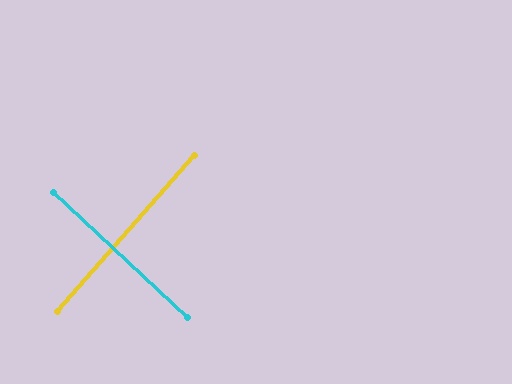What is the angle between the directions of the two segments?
Approximately 88 degrees.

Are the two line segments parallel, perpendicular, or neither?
Perpendicular — they meet at approximately 88°.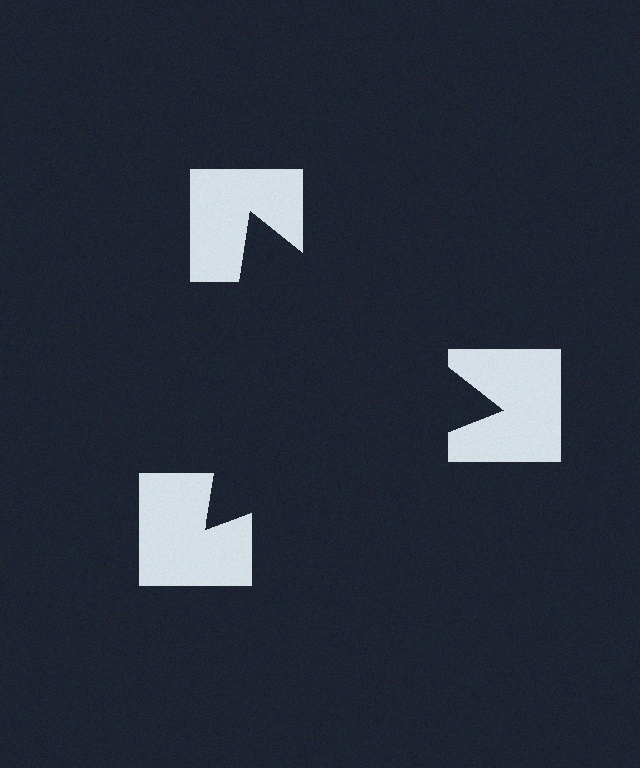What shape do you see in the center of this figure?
An illusory triangle — its edges are inferred from the aligned wedge cuts in the notched squares, not physically drawn.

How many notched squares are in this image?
There are 3 — one at each vertex of the illusory triangle.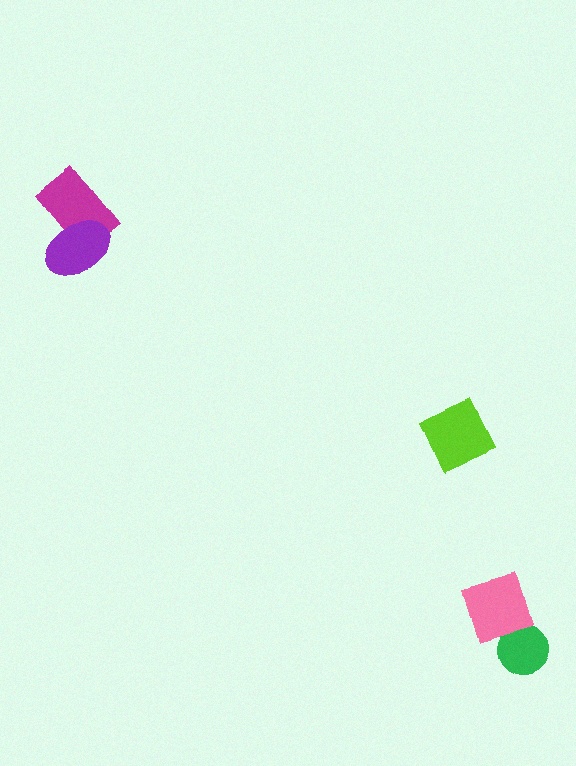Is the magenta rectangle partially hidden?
Yes, it is partially covered by another shape.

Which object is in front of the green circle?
The pink diamond is in front of the green circle.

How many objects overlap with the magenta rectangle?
1 object overlaps with the magenta rectangle.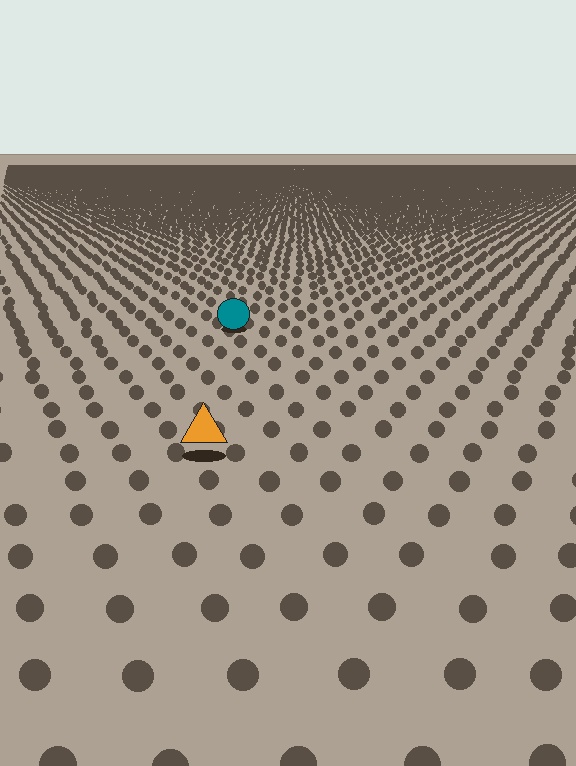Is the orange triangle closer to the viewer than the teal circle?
Yes. The orange triangle is closer — you can tell from the texture gradient: the ground texture is coarser near it.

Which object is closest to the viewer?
The orange triangle is closest. The texture marks near it are larger and more spread out.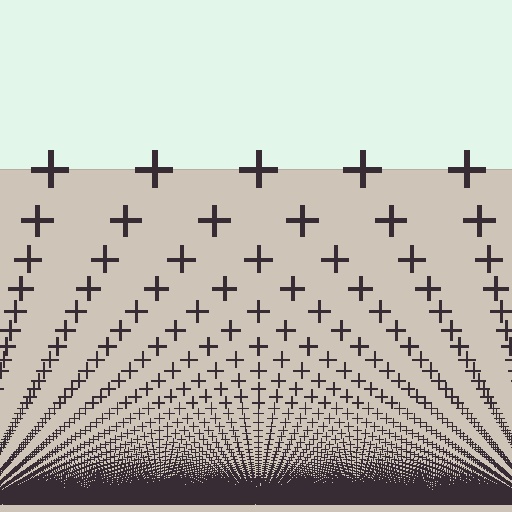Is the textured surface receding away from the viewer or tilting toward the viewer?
The surface appears to tilt toward the viewer. Texture elements get larger and sparser toward the top.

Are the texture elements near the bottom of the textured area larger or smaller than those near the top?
Smaller. The gradient is inverted — elements near the bottom are smaller and denser.